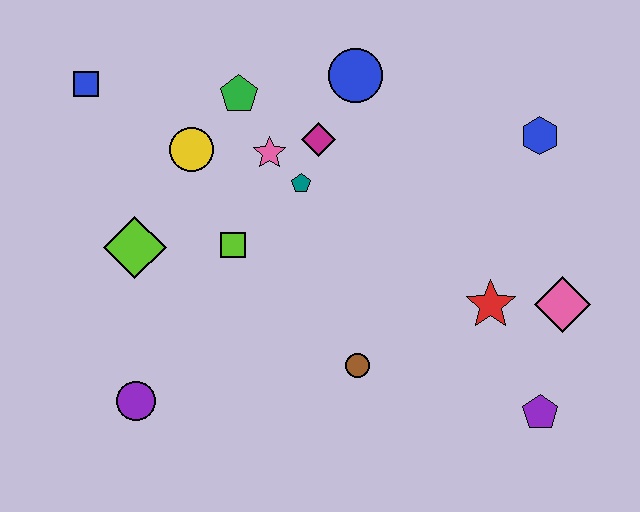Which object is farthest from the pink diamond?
The blue square is farthest from the pink diamond.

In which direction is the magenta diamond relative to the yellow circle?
The magenta diamond is to the right of the yellow circle.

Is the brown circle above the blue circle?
No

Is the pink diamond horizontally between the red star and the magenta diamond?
No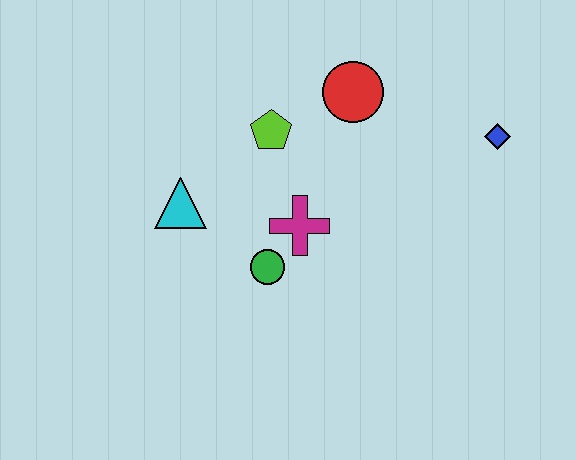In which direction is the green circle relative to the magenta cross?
The green circle is below the magenta cross.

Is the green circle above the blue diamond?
No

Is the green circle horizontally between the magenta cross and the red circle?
No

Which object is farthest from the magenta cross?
The blue diamond is farthest from the magenta cross.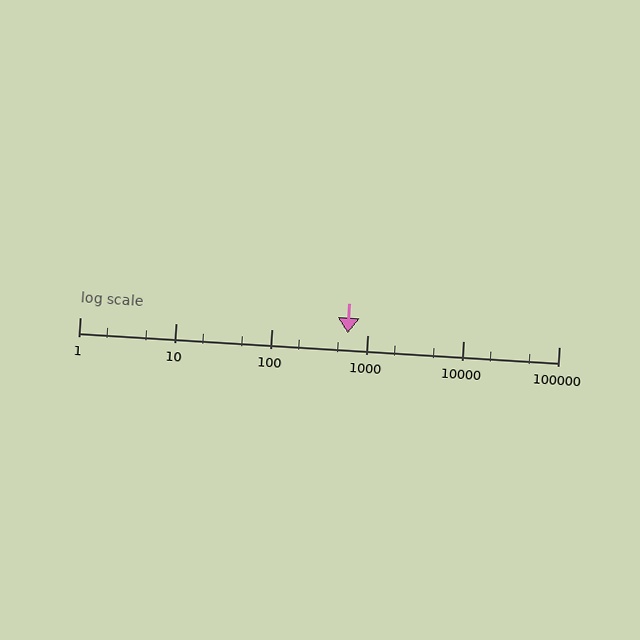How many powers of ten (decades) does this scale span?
The scale spans 5 decades, from 1 to 100000.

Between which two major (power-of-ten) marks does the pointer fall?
The pointer is between 100 and 1000.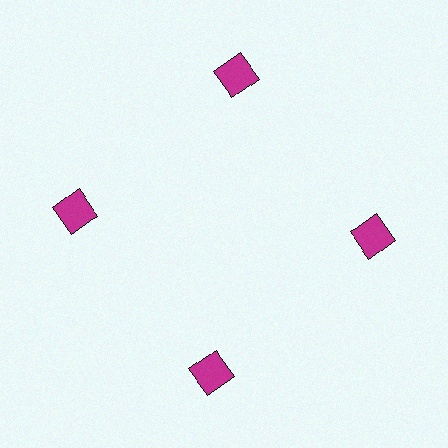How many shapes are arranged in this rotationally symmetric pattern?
There are 4 shapes, arranged in 4 groups of 1.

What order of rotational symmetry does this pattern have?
This pattern has 4-fold rotational symmetry.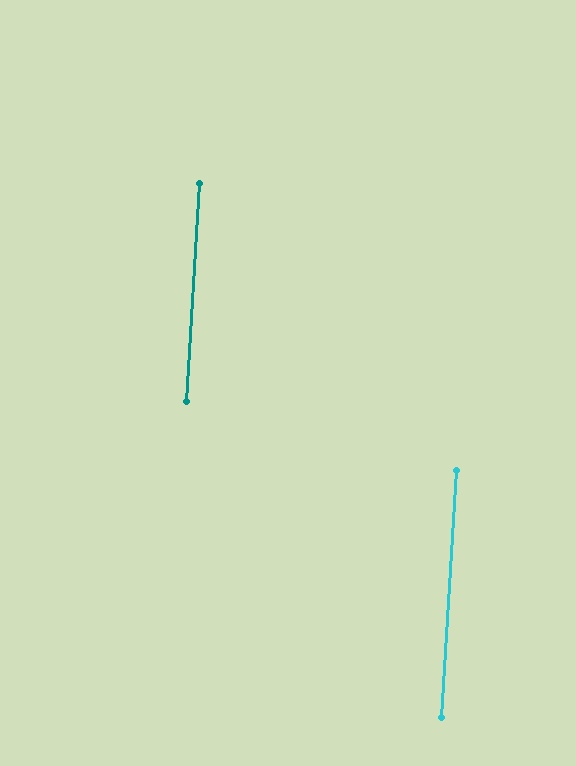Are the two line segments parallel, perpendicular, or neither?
Parallel — their directions differ by only 0.2°.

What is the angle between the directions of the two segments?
Approximately 0 degrees.